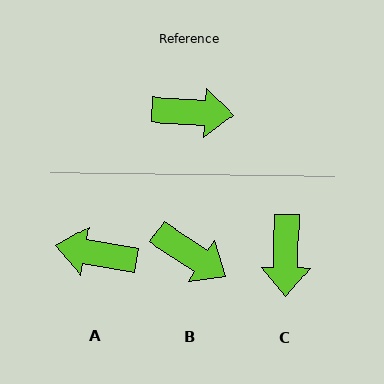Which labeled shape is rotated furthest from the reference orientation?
A, about 174 degrees away.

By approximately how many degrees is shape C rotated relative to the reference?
Approximately 87 degrees clockwise.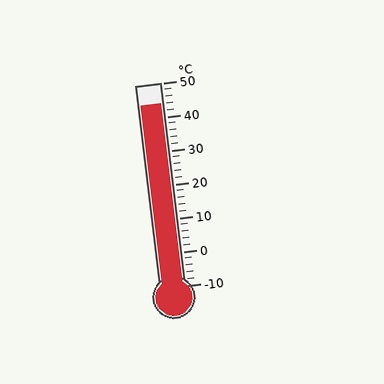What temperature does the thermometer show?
The thermometer shows approximately 44°C.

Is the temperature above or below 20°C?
The temperature is above 20°C.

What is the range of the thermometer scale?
The thermometer scale ranges from -10°C to 50°C.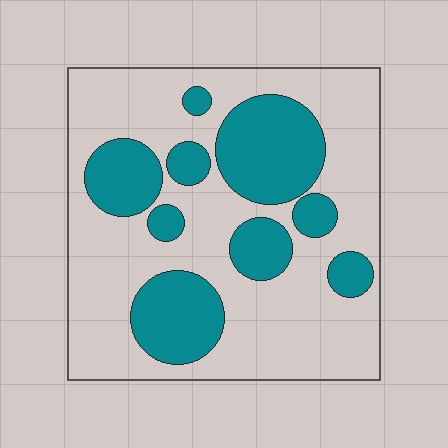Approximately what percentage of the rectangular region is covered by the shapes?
Approximately 30%.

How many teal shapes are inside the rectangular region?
9.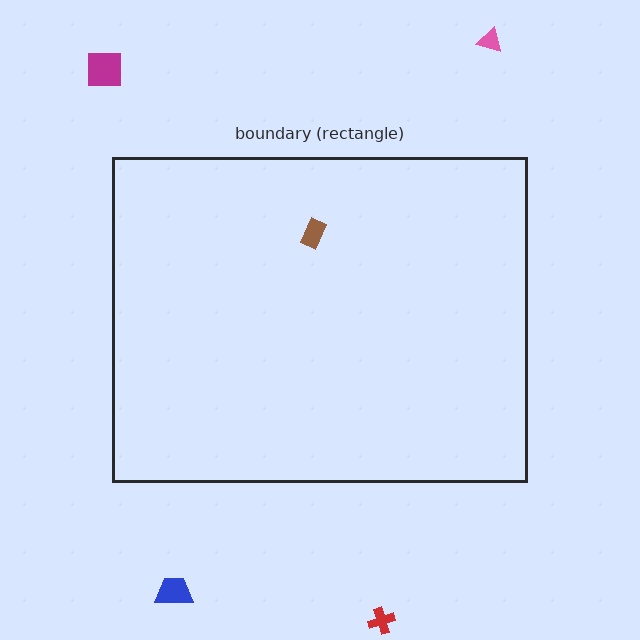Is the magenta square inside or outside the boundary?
Outside.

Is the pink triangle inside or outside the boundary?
Outside.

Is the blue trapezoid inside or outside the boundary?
Outside.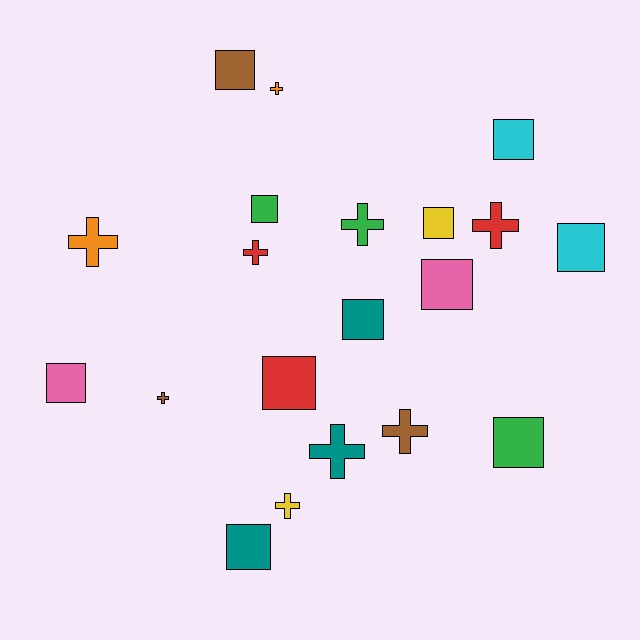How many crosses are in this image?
There are 9 crosses.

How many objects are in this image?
There are 20 objects.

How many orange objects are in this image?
There are 2 orange objects.